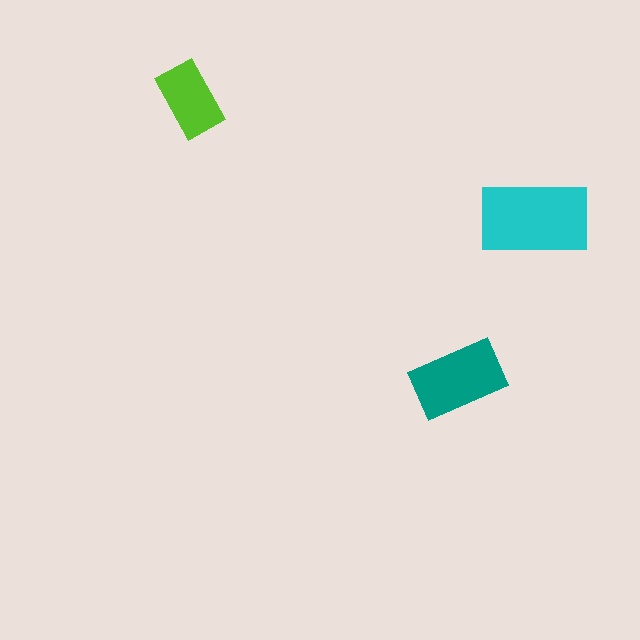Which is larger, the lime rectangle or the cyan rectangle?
The cyan one.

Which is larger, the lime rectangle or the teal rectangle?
The teal one.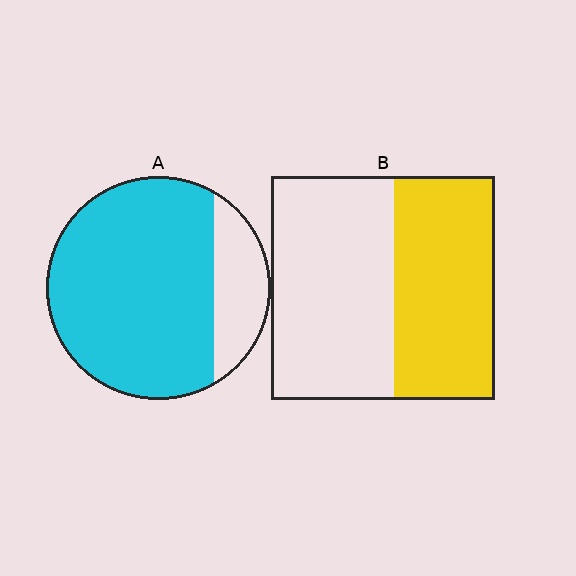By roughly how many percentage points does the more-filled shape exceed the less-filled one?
By roughly 35 percentage points (A over B).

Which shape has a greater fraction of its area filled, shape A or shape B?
Shape A.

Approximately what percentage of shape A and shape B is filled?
A is approximately 80% and B is approximately 45%.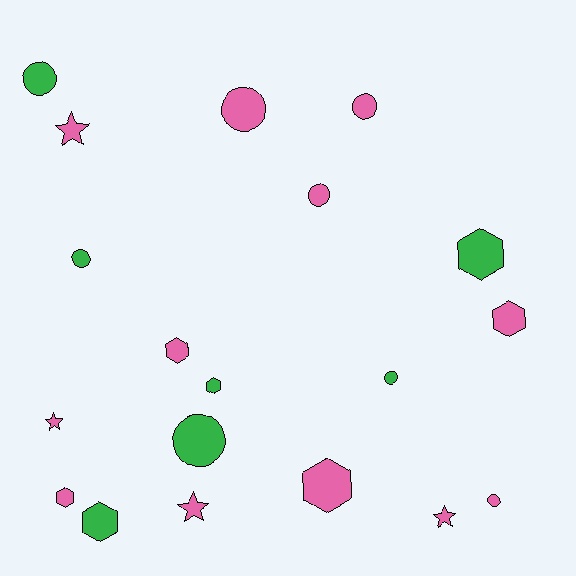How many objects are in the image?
There are 19 objects.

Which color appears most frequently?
Pink, with 12 objects.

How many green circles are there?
There are 4 green circles.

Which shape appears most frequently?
Circle, with 8 objects.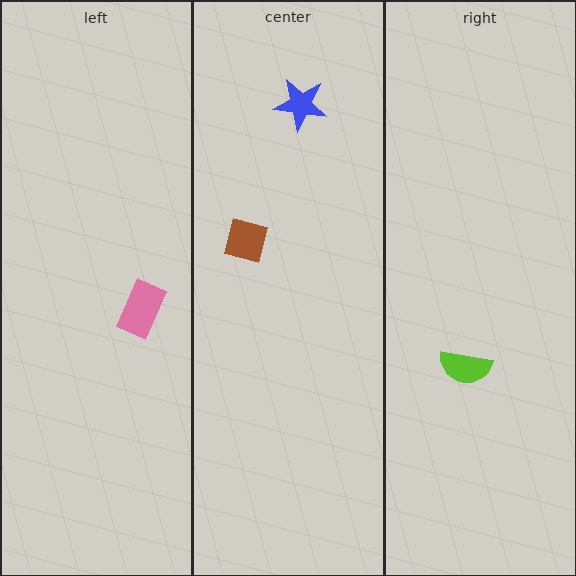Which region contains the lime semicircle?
The right region.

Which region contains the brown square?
The center region.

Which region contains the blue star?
The center region.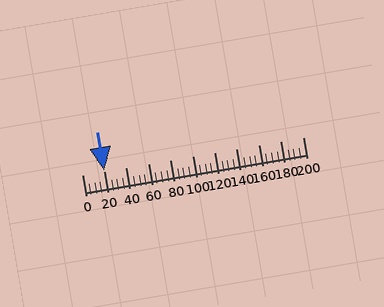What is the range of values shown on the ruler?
The ruler shows values from 0 to 200.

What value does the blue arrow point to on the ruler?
The blue arrow points to approximately 20.